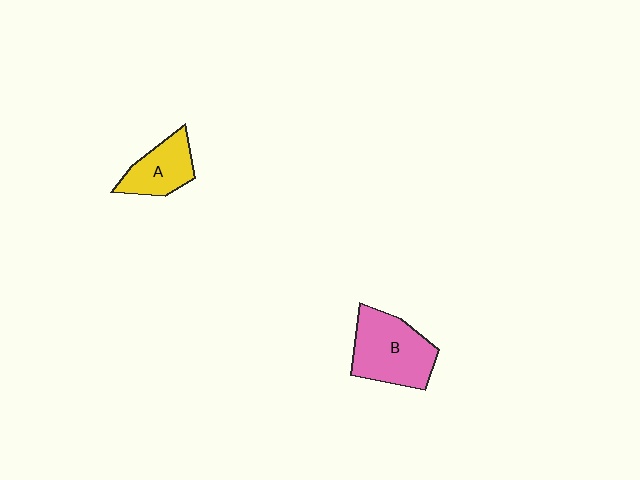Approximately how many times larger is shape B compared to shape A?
Approximately 1.6 times.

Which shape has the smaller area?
Shape A (yellow).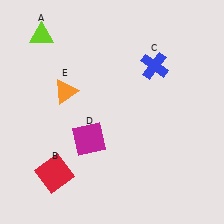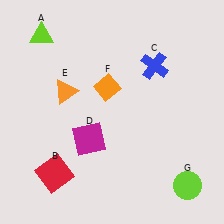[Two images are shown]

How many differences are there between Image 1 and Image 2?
There are 2 differences between the two images.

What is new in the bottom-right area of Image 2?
A lime circle (G) was added in the bottom-right area of Image 2.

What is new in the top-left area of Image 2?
An orange diamond (F) was added in the top-left area of Image 2.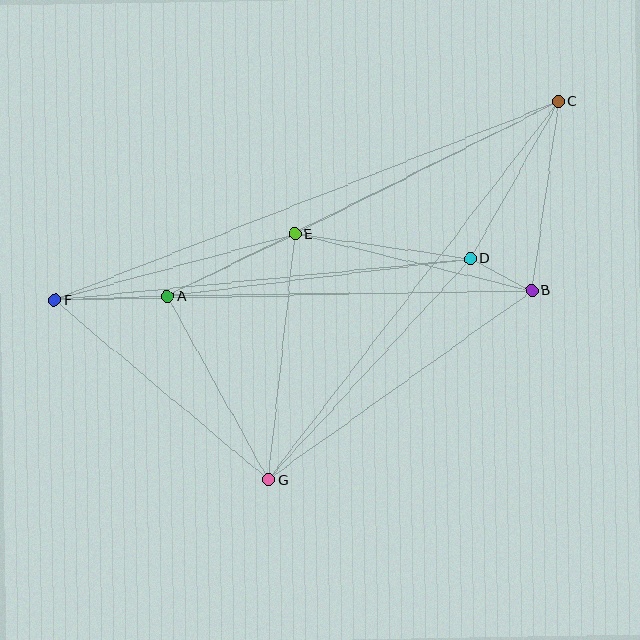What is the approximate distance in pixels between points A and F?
The distance between A and F is approximately 113 pixels.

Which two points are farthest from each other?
Points C and F are farthest from each other.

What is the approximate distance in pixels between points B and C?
The distance between B and C is approximately 191 pixels.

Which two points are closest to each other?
Points B and D are closest to each other.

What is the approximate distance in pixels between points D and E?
The distance between D and E is approximately 178 pixels.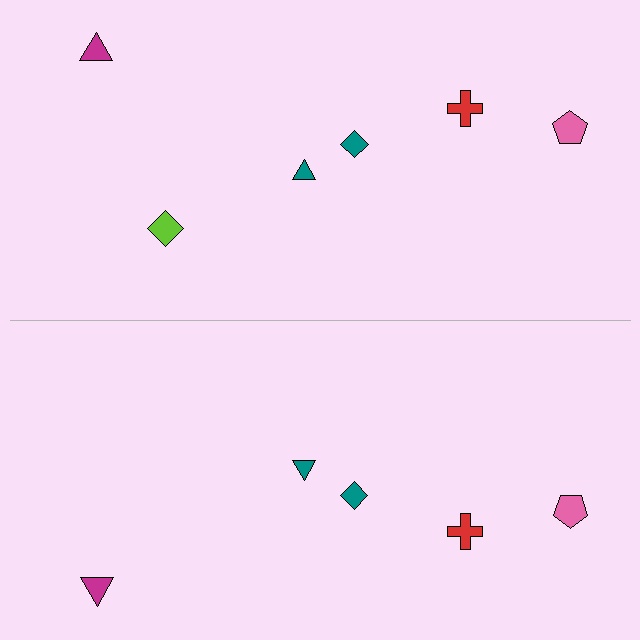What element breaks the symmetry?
A lime diamond is missing from the bottom side.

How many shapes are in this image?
There are 11 shapes in this image.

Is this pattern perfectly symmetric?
No, the pattern is not perfectly symmetric. A lime diamond is missing from the bottom side.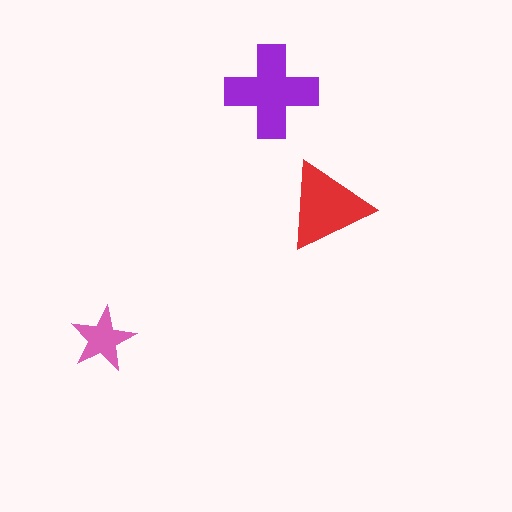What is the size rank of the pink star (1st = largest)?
3rd.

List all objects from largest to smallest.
The purple cross, the red triangle, the pink star.